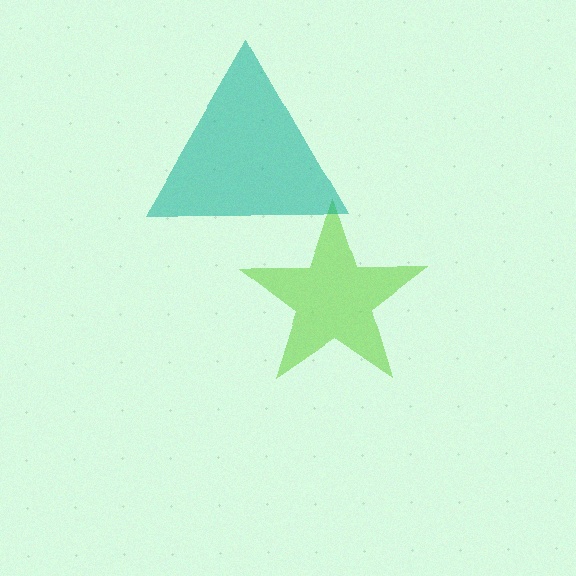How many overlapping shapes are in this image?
There are 2 overlapping shapes in the image.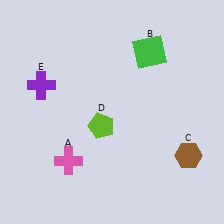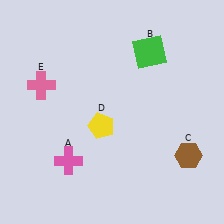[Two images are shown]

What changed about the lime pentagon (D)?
In Image 1, D is lime. In Image 2, it changed to yellow.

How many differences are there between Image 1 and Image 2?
There are 2 differences between the two images.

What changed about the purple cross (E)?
In Image 1, E is purple. In Image 2, it changed to pink.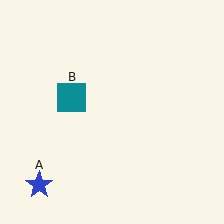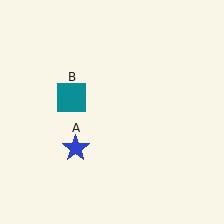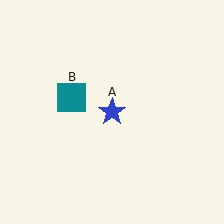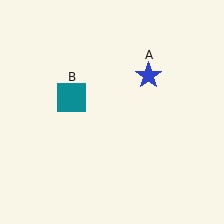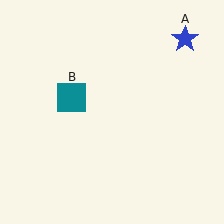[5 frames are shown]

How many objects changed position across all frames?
1 object changed position: blue star (object A).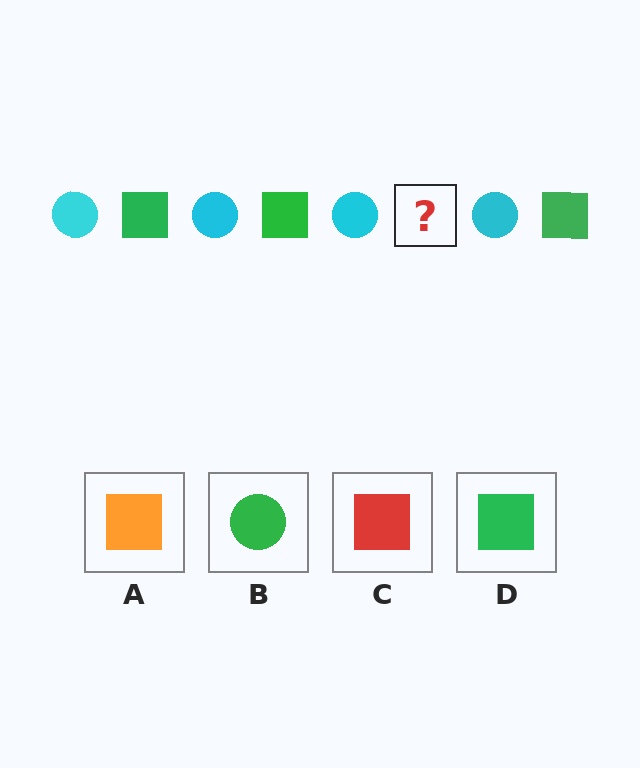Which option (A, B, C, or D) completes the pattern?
D.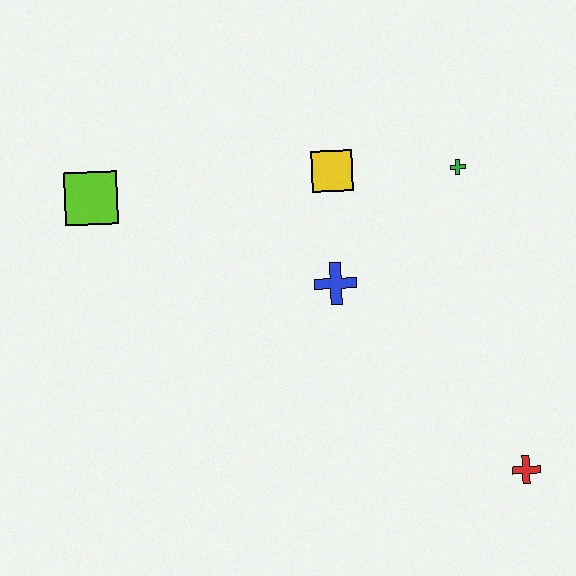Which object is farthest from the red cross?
The lime square is farthest from the red cross.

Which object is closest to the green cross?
The yellow square is closest to the green cross.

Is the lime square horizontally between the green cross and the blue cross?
No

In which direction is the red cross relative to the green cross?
The red cross is below the green cross.